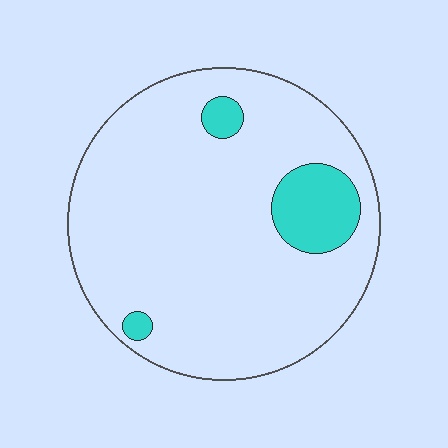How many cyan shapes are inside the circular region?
3.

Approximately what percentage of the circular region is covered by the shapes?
Approximately 10%.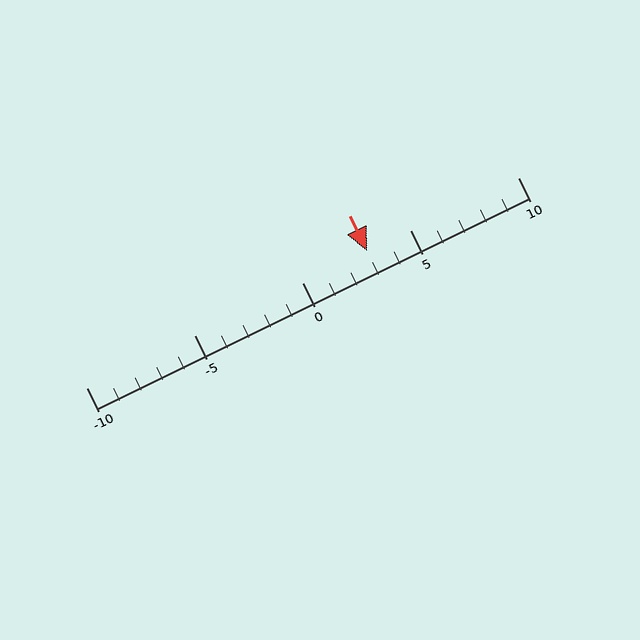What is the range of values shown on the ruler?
The ruler shows values from -10 to 10.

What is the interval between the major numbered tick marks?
The major tick marks are spaced 5 units apart.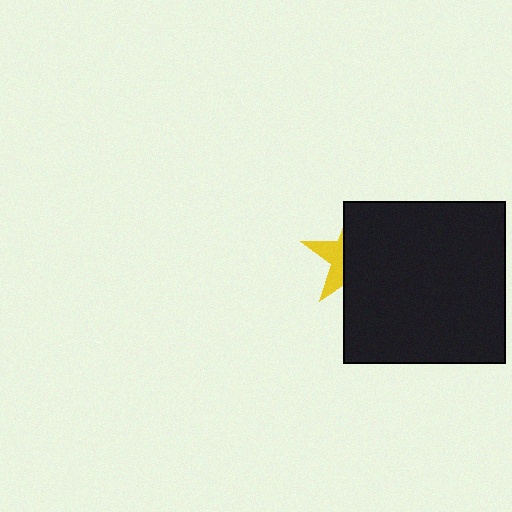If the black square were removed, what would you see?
You would see the complete yellow star.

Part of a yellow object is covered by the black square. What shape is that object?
It is a star.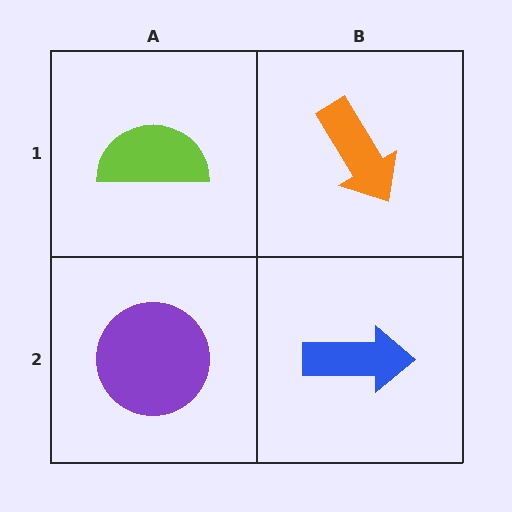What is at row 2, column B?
A blue arrow.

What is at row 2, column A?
A purple circle.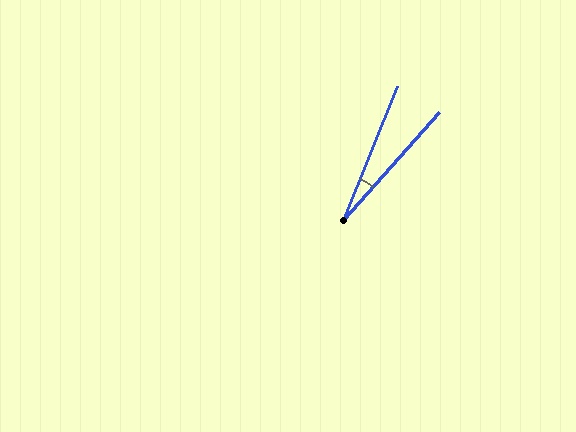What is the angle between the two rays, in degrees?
Approximately 20 degrees.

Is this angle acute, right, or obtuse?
It is acute.